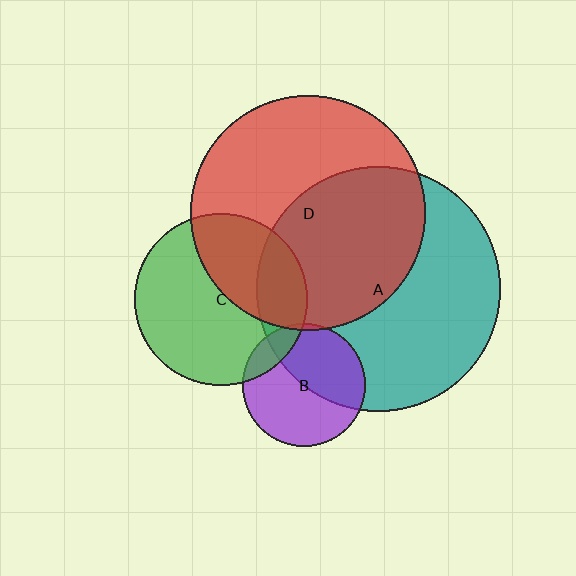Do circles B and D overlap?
Yes.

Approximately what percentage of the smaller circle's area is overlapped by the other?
Approximately 5%.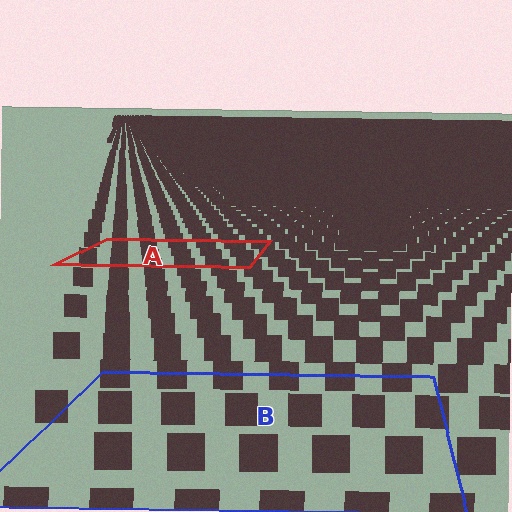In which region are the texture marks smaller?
The texture marks are smaller in region A, because it is farther away.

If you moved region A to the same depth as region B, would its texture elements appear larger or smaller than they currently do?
They would appear larger. At a closer depth, the same texture elements are projected at a bigger on-screen size.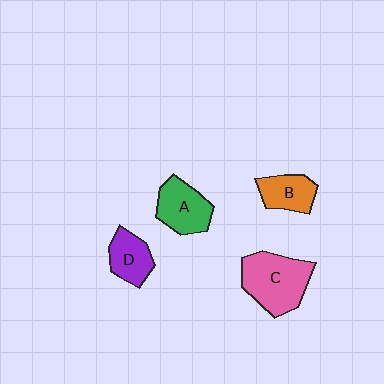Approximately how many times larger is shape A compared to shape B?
Approximately 1.3 times.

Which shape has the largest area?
Shape C (pink).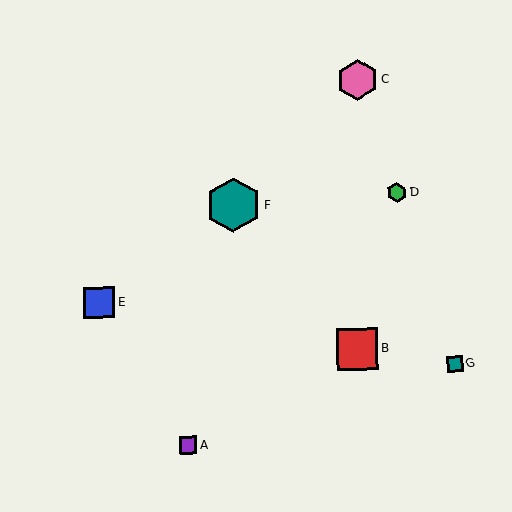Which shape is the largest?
The teal hexagon (labeled F) is the largest.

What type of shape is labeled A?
Shape A is a purple square.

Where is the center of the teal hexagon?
The center of the teal hexagon is at (233, 205).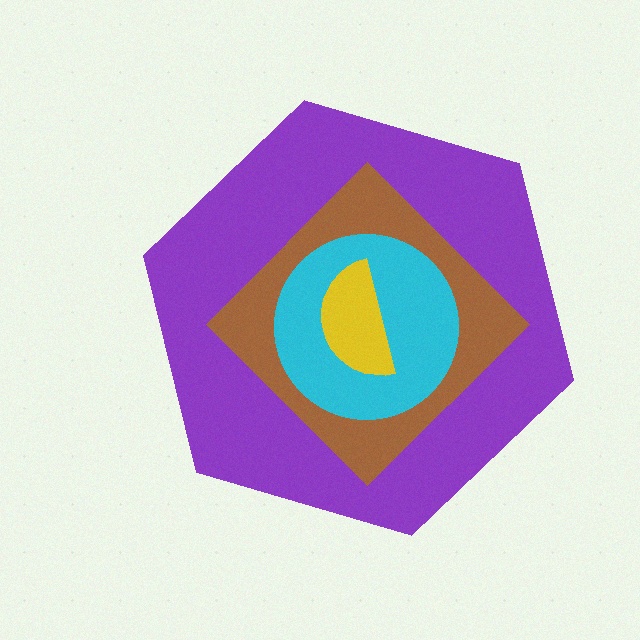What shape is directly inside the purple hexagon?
The brown diamond.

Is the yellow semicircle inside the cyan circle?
Yes.